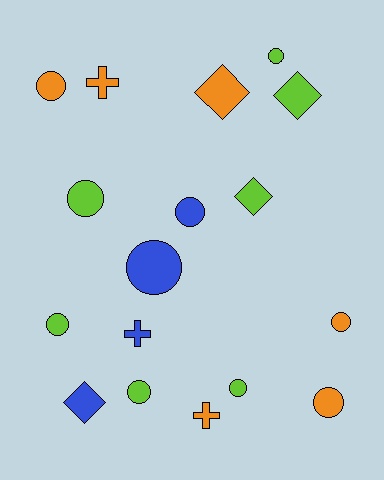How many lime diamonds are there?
There are 2 lime diamonds.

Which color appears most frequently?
Lime, with 7 objects.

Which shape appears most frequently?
Circle, with 10 objects.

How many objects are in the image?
There are 17 objects.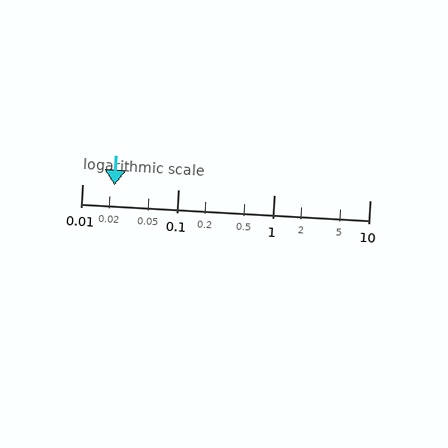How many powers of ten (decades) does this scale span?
The scale spans 3 decades, from 0.01 to 10.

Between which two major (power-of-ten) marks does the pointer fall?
The pointer is between 0.01 and 0.1.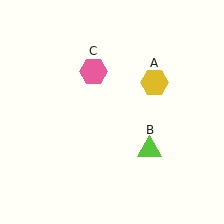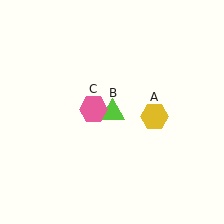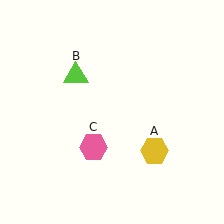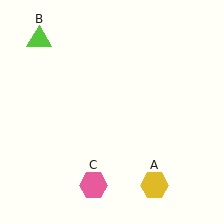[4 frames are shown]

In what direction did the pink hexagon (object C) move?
The pink hexagon (object C) moved down.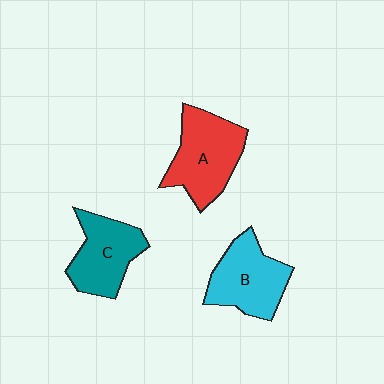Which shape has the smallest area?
Shape C (teal).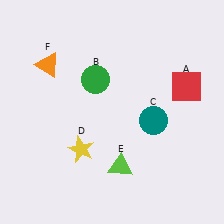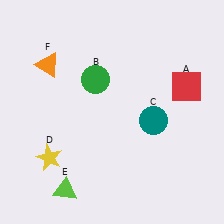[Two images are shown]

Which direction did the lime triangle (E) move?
The lime triangle (E) moved left.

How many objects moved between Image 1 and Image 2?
2 objects moved between the two images.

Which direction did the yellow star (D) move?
The yellow star (D) moved left.